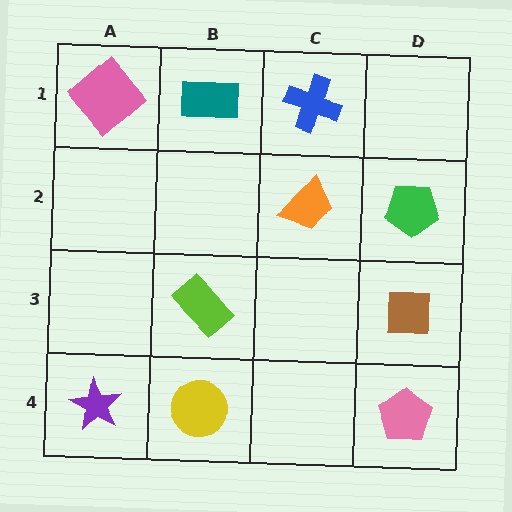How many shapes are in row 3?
2 shapes.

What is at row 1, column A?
A pink diamond.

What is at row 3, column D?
A brown square.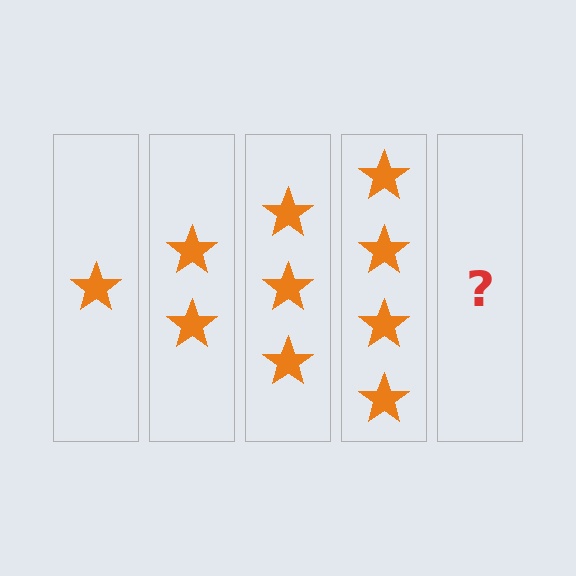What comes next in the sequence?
The next element should be 5 stars.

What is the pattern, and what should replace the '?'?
The pattern is that each step adds one more star. The '?' should be 5 stars.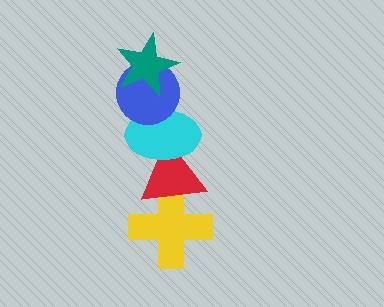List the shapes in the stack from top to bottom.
From top to bottom: the teal star, the blue circle, the cyan ellipse, the red triangle, the yellow cross.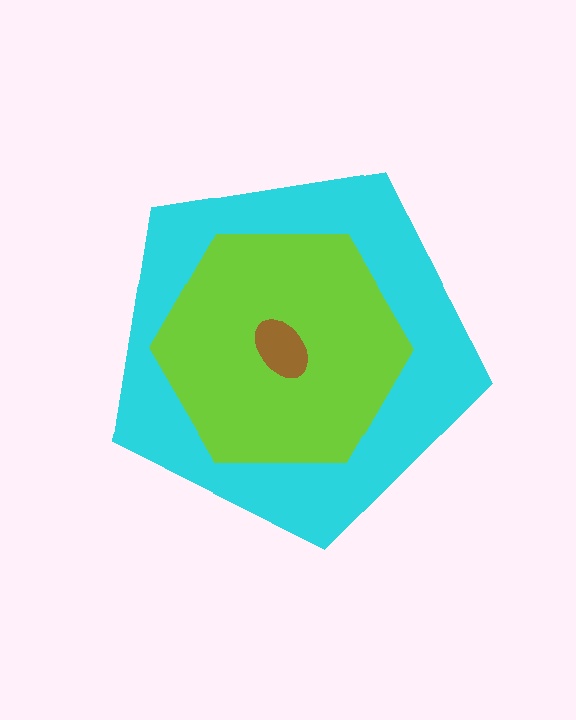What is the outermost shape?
The cyan pentagon.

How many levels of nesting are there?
3.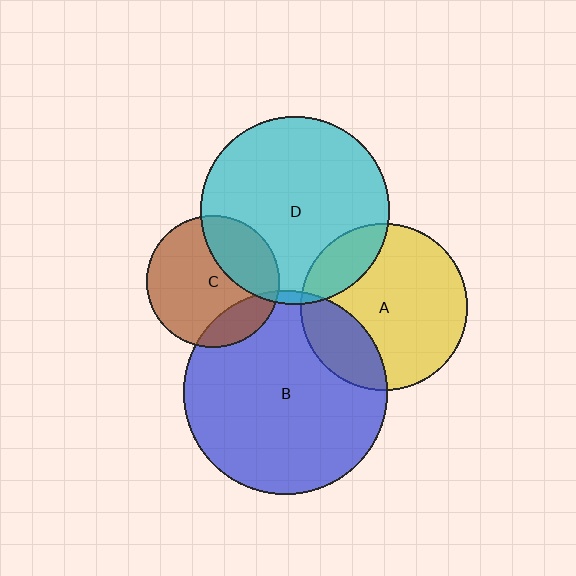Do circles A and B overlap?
Yes.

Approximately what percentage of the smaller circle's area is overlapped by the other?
Approximately 25%.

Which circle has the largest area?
Circle B (blue).